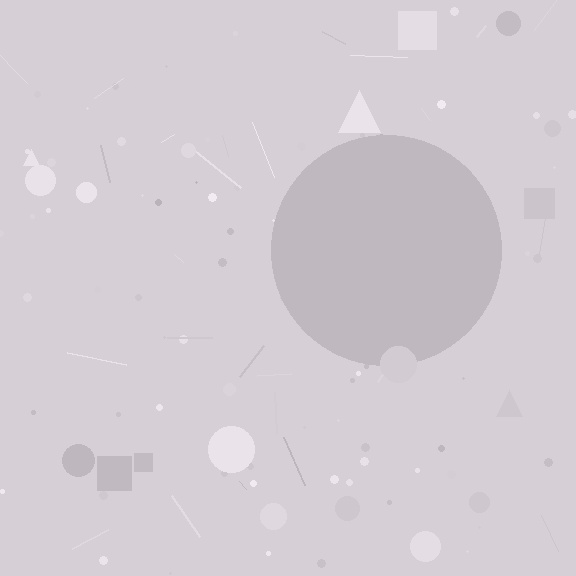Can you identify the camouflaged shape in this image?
The camouflaged shape is a circle.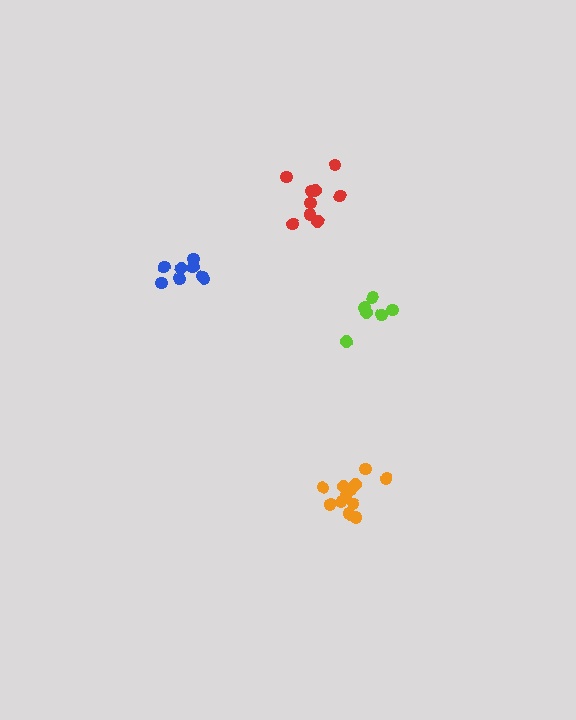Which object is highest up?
The red cluster is topmost.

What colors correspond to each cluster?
The clusters are colored: lime, orange, red, blue.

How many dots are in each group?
Group 1: 7 dots, Group 2: 12 dots, Group 3: 9 dots, Group 4: 8 dots (36 total).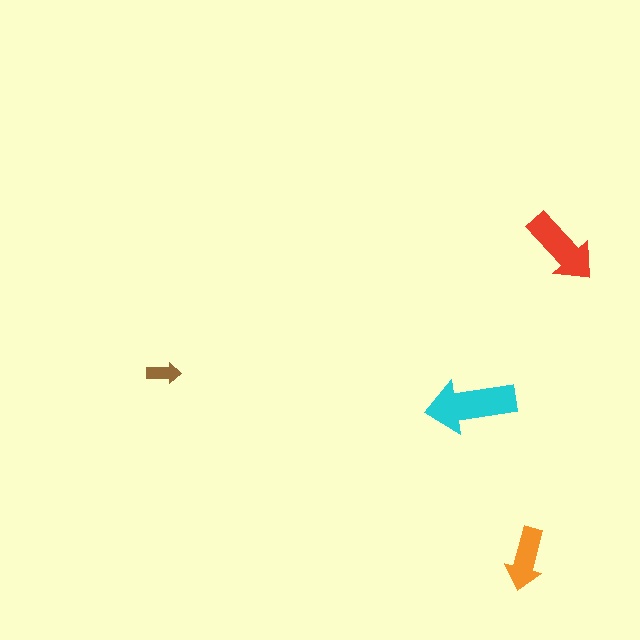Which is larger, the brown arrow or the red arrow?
The red one.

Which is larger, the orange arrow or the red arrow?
The red one.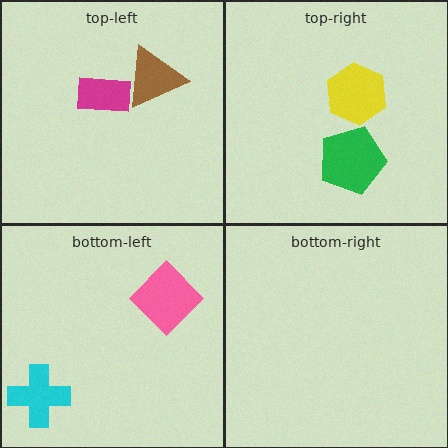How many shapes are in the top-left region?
2.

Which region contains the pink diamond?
The bottom-left region.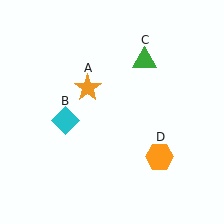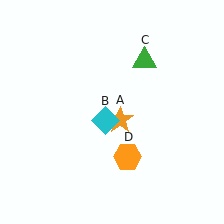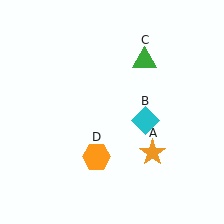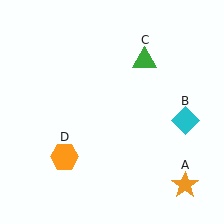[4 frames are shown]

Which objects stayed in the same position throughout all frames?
Green triangle (object C) remained stationary.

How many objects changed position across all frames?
3 objects changed position: orange star (object A), cyan diamond (object B), orange hexagon (object D).